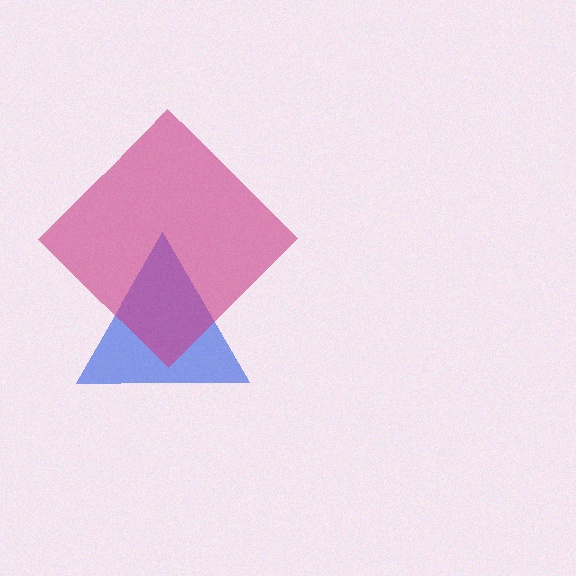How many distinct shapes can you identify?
There are 2 distinct shapes: a blue triangle, a magenta diamond.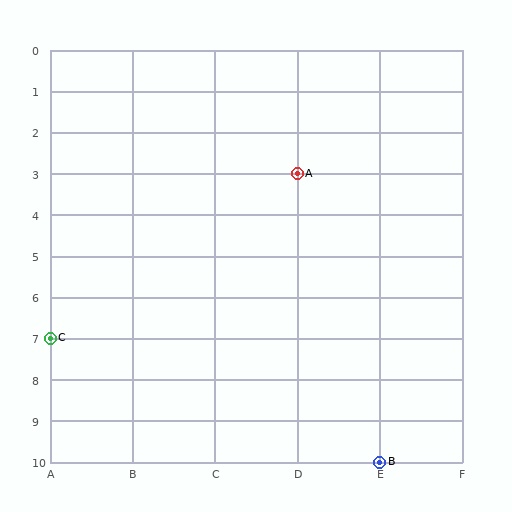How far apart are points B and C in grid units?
Points B and C are 4 columns and 3 rows apart (about 5.0 grid units diagonally).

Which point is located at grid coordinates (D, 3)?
Point A is at (D, 3).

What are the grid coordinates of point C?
Point C is at grid coordinates (A, 7).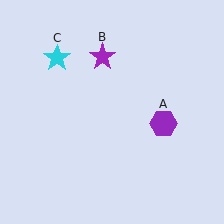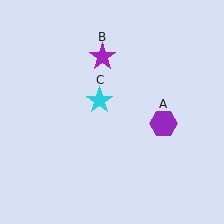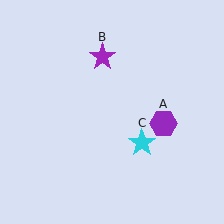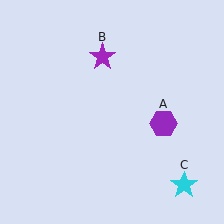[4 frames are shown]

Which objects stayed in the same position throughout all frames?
Purple hexagon (object A) and purple star (object B) remained stationary.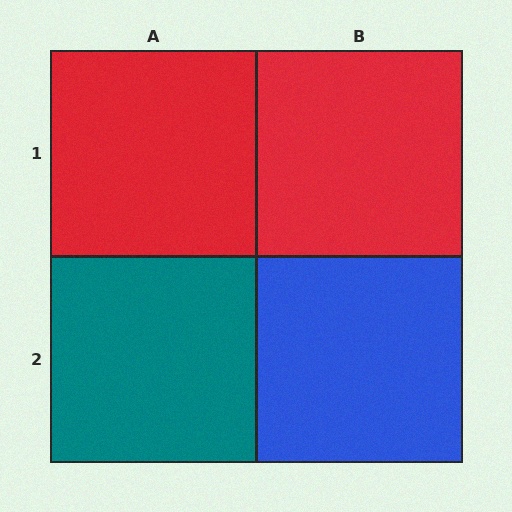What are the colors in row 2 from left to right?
Teal, blue.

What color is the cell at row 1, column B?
Red.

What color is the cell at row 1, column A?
Red.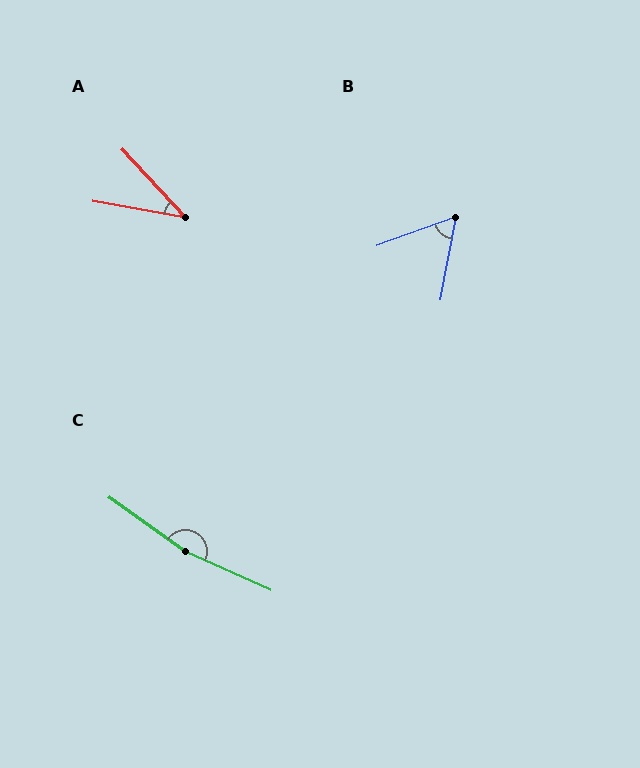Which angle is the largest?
C, at approximately 169 degrees.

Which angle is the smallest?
A, at approximately 37 degrees.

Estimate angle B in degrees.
Approximately 59 degrees.